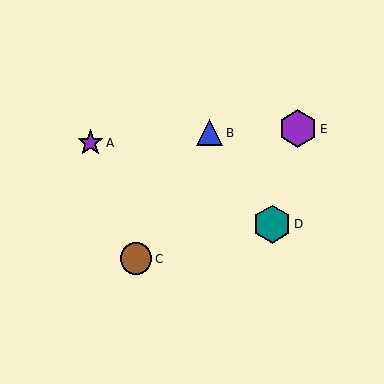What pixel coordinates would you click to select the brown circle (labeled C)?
Click at (136, 259) to select the brown circle C.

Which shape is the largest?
The teal hexagon (labeled D) is the largest.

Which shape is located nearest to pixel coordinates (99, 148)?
The purple star (labeled A) at (90, 143) is nearest to that location.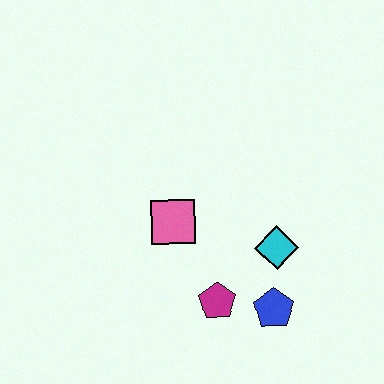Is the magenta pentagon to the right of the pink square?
Yes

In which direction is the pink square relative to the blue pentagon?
The pink square is to the left of the blue pentagon.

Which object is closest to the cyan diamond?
The blue pentagon is closest to the cyan diamond.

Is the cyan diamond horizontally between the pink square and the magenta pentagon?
No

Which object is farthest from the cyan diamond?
The pink square is farthest from the cyan diamond.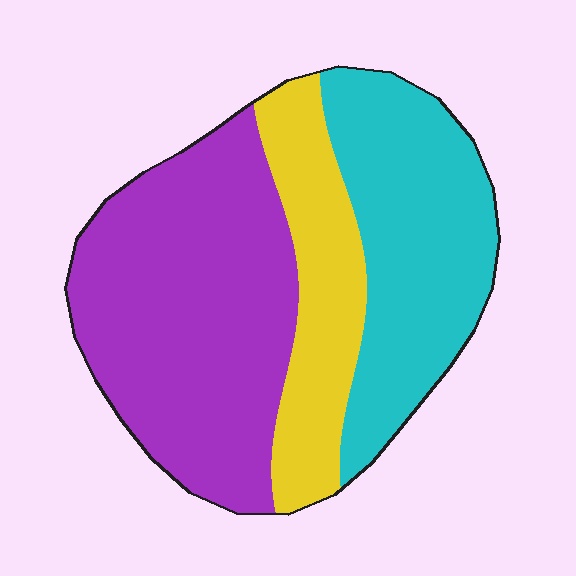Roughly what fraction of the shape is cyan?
Cyan takes up about one third (1/3) of the shape.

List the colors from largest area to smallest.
From largest to smallest: purple, cyan, yellow.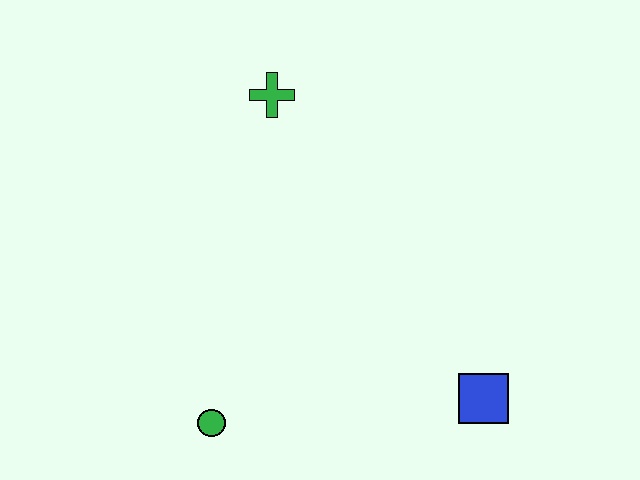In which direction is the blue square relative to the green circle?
The blue square is to the right of the green circle.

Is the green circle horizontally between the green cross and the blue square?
No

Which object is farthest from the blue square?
The green cross is farthest from the blue square.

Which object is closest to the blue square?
The green circle is closest to the blue square.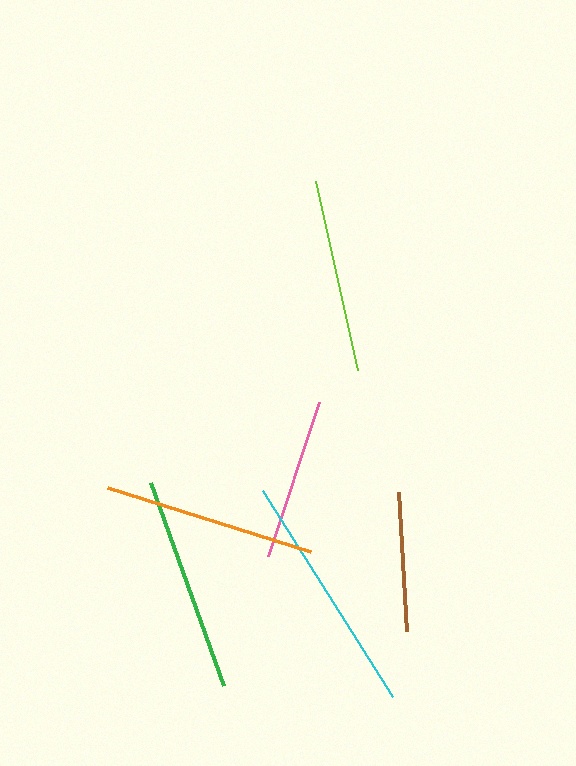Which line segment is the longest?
The cyan line is the longest at approximately 243 pixels.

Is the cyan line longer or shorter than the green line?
The cyan line is longer than the green line.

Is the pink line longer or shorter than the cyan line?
The cyan line is longer than the pink line.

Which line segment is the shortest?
The brown line is the shortest at approximately 139 pixels.